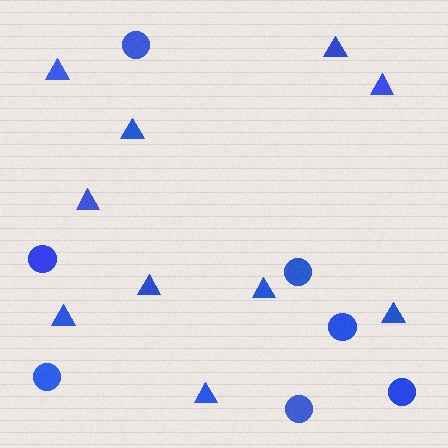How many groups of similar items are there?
There are 2 groups: one group of triangles (10) and one group of circles (7).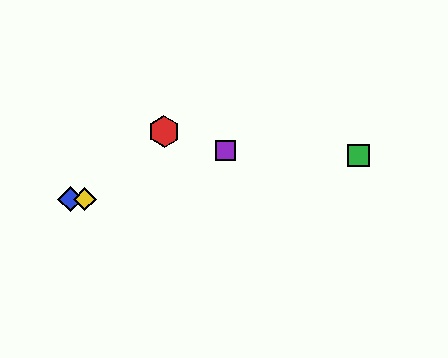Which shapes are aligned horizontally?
The blue diamond, the yellow diamond are aligned horizontally.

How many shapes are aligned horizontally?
2 shapes (the blue diamond, the yellow diamond) are aligned horizontally.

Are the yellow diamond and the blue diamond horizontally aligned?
Yes, both are at y≈199.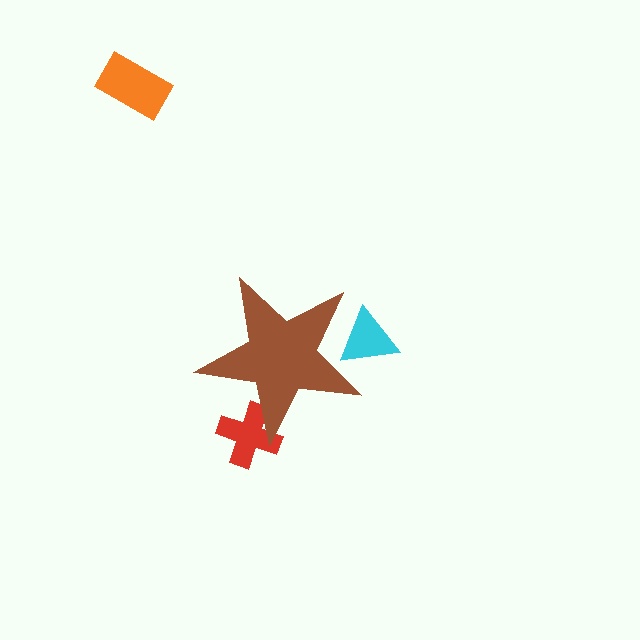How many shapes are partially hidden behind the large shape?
2 shapes are partially hidden.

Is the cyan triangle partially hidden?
Yes, the cyan triangle is partially hidden behind the brown star.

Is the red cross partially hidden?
Yes, the red cross is partially hidden behind the brown star.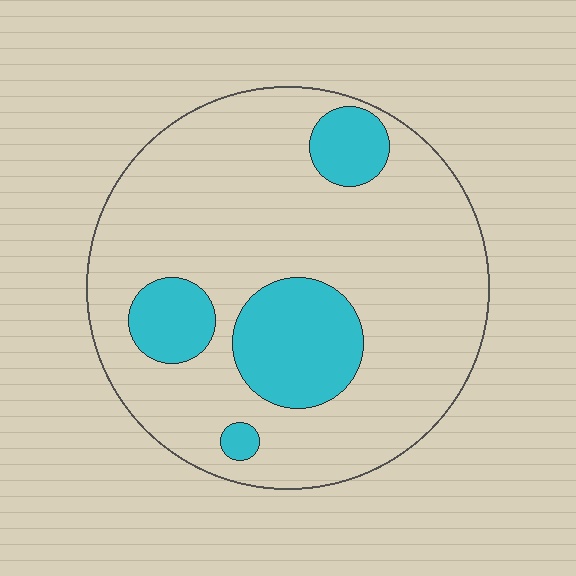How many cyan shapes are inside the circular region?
4.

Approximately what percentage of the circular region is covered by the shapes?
Approximately 20%.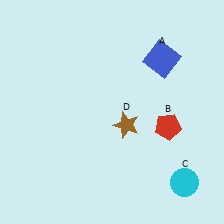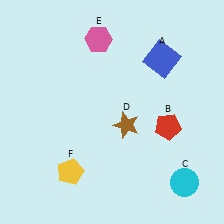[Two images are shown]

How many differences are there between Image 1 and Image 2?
There are 2 differences between the two images.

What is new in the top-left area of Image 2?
A pink hexagon (E) was added in the top-left area of Image 2.